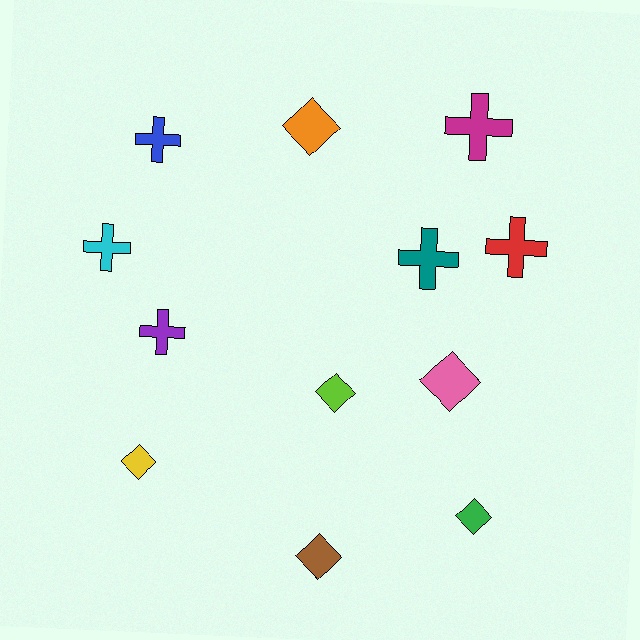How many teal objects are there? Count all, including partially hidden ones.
There is 1 teal object.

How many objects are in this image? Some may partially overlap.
There are 12 objects.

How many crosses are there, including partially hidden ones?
There are 6 crosses.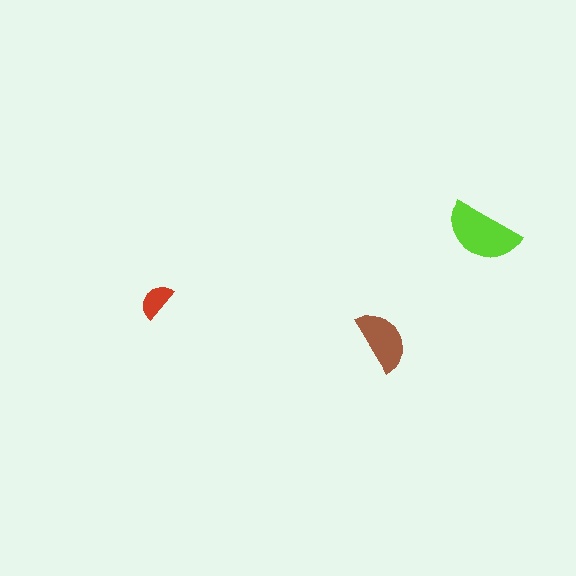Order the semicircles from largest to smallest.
the lime one, the brown one, the red one.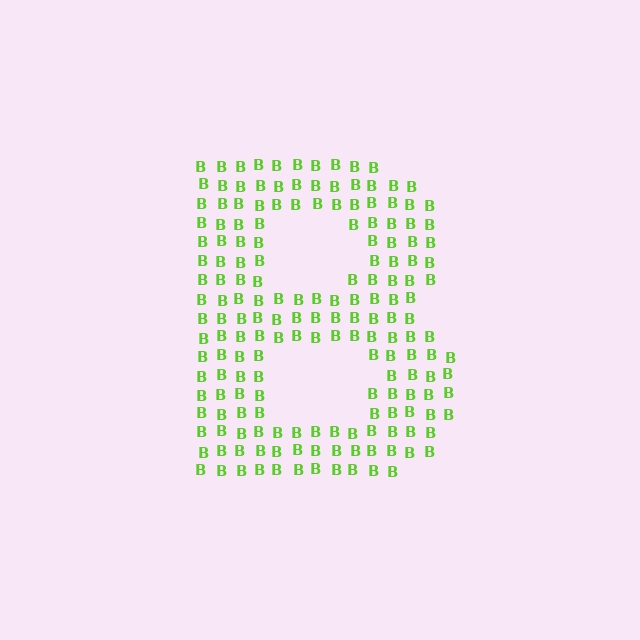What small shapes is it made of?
It is made of small letter B's.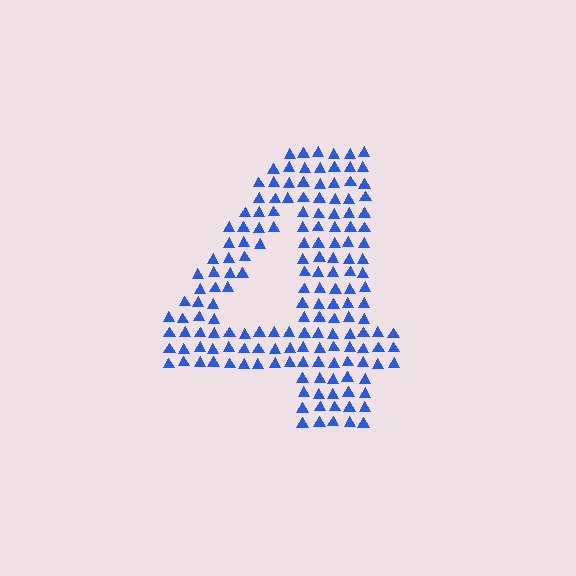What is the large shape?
The large shape is the digit 4.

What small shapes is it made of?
It is made of small triangles.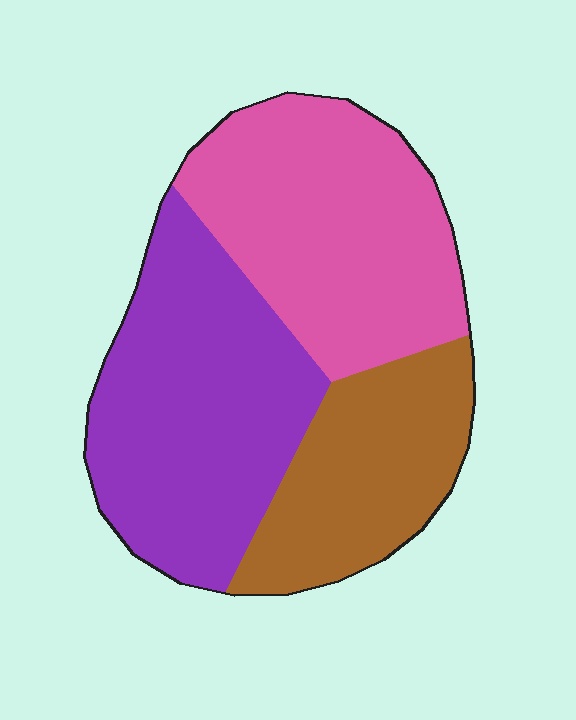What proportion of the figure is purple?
Purple takes up between a third and a half of the figure.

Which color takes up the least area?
Brown, at roughly 25%.